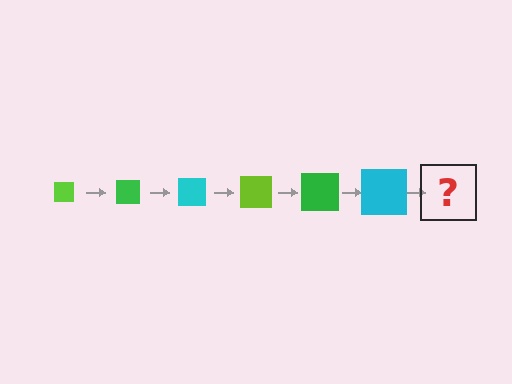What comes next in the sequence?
The next element should be a lime square, larger than the previous one.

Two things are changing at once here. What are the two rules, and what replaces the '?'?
The two rules are that the square grows larger each step and the color cycles through lime, green, and cyan. The '?' should be a lime square, larger than the previous one.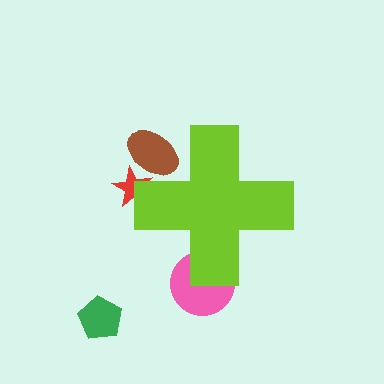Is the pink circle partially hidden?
Yes, the pink circle is partially hidden behind the lime cross.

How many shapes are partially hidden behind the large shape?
3 shapes are partially hidden.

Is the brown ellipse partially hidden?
Yes, the brown ellipse is partially hidden behind the lime cross.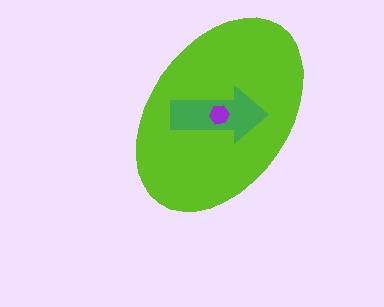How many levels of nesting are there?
3.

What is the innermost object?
The purple hexagon.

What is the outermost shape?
The lime ellipse.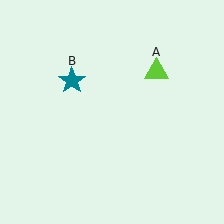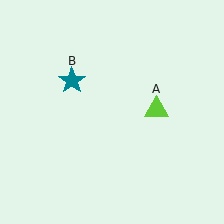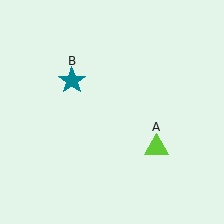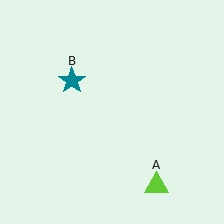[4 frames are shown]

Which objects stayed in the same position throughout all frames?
Teal star (object B) remained stationary.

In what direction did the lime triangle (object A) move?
The lime triangle (object A) moved down.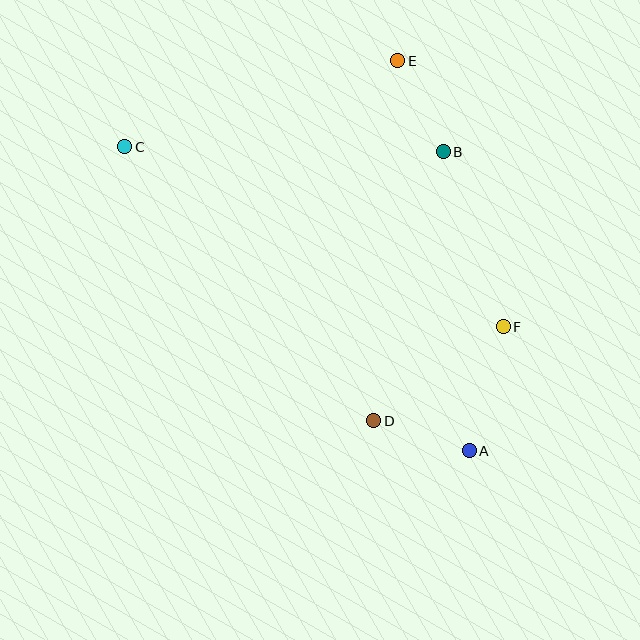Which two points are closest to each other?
Points A and D are closest to each other.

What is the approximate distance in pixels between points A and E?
The distance between A and E is approximately 396 pixels.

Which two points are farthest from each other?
Points A and C are farthest from each other.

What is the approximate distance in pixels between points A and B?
The distance between A and B is approximately 300 pixels.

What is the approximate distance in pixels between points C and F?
The distance between C and F is approximately 419 pixels.